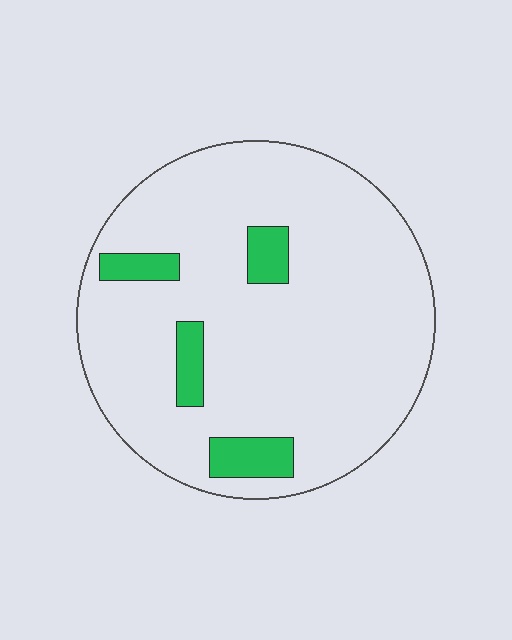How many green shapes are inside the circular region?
4.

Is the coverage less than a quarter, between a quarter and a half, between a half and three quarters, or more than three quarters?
Less than a quarter.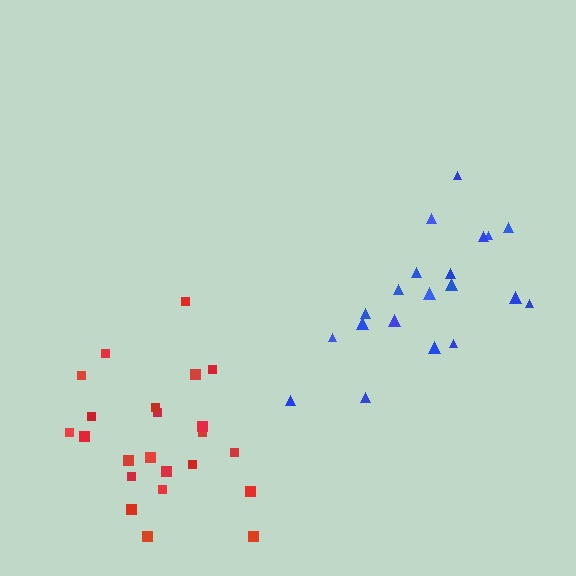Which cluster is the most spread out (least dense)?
Red.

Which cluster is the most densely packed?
Blue.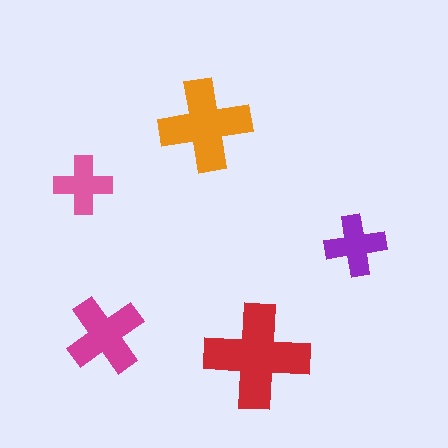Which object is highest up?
The orange cross is topmost.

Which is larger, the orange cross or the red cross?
The red one.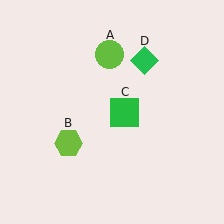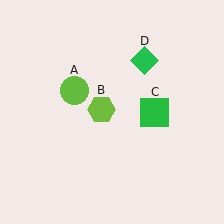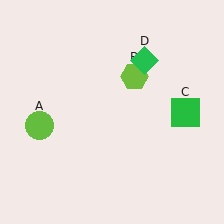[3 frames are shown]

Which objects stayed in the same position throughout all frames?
Green diamond (object D) remained stationary.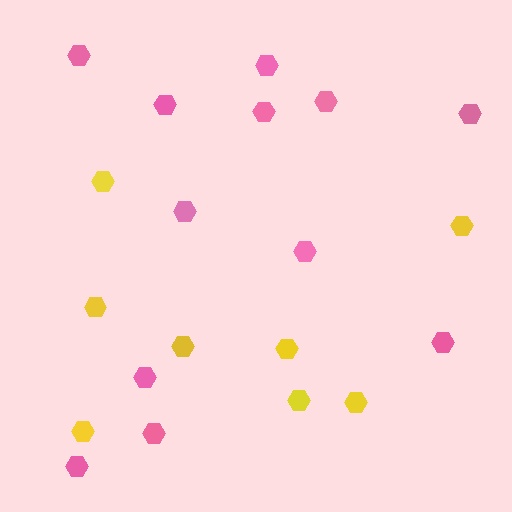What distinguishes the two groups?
There are 2 groups: one group of pink hexagons (12) and one group of yellow hexagons (8).